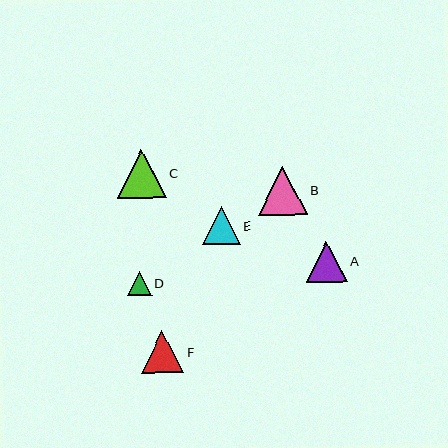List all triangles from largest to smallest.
From largest to smallest: C, B, F, A, E, D.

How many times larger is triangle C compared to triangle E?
Triangle C is approximately 1.3 times the size of triangle E.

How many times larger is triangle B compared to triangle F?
Triangle B is approximately 1.2 times the size of triangle F.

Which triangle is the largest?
Triangle C is the largest with a size of approximately 49 pixels.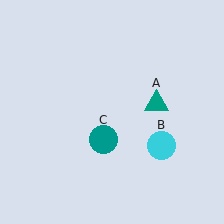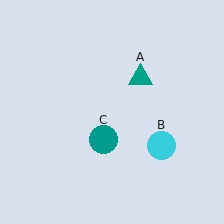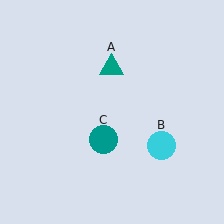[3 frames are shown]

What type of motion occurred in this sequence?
The teal triangle (object A) rotated counterclockwise around the center of the scene.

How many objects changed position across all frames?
1 object changed position: teal triangle (object A).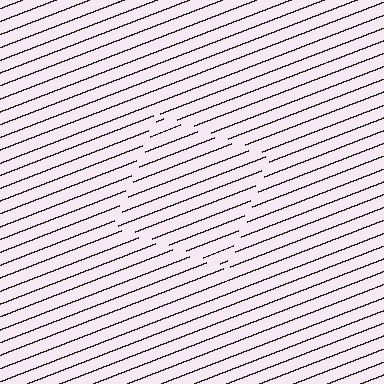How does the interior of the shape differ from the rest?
The interior of the shape contains the same grating, shifted by half a period — the contour is defined by the phase discontinuity where line-ends from the inner and outer gratings abut.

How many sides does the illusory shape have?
4 sides — the line-ends trace a square.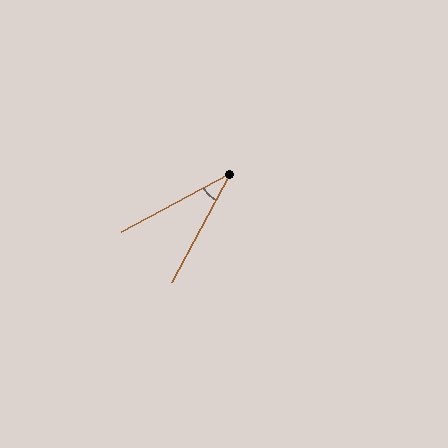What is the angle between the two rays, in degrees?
Approximately 33 degrees.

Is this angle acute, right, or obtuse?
It is acute.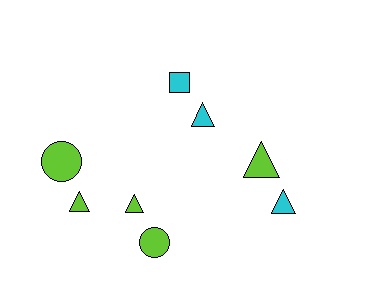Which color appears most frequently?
Lime, with 5 objects.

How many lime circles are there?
There are 2 lime circles.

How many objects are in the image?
There are 8 objects.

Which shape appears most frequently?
Triangle, with 5 objects.